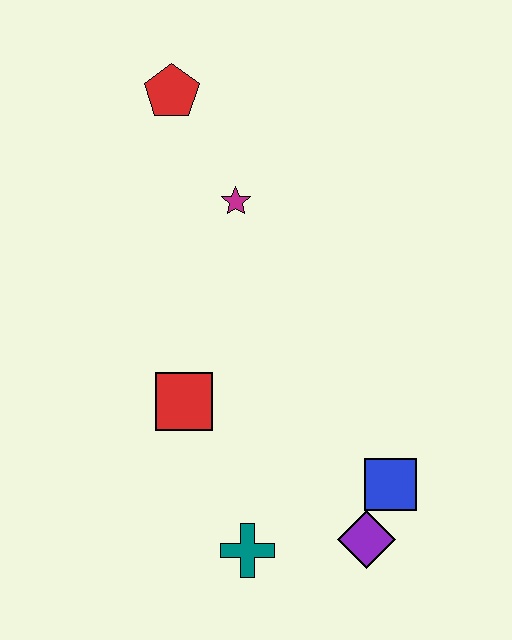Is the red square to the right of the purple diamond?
No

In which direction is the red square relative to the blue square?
The red square is to the left of the blue square.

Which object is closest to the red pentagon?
The magenta star is closest to the red pentagon.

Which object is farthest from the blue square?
The red pentagon is farthest from the blue square.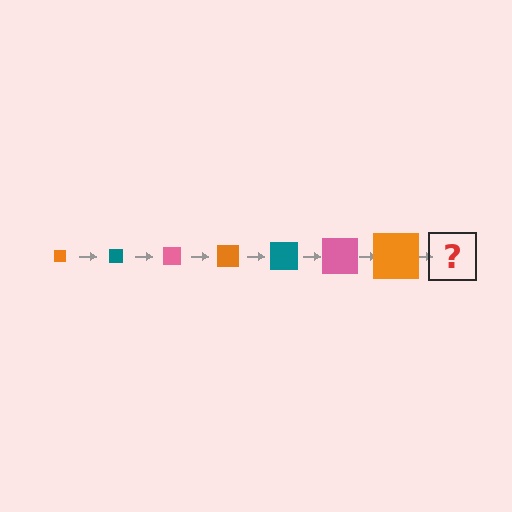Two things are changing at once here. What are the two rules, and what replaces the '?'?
The two rules are that the square grows larger each step and the color cycles through orange, teal, and pink. The '?' should be a teal square, larger than the previous one.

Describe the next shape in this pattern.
It should be a teal square, larger than the previous one.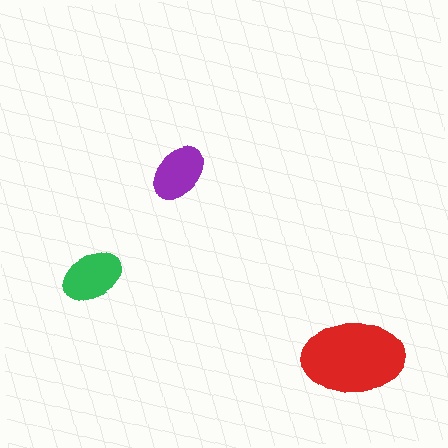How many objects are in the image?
There are 3 objects in the image.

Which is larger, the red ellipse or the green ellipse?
The red one.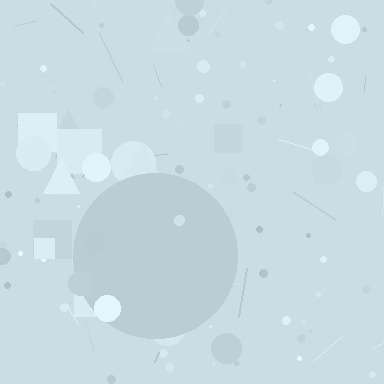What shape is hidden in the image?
A circle is hidden in the image.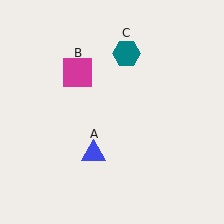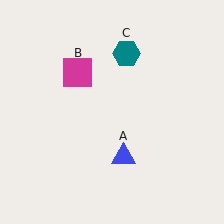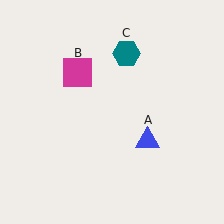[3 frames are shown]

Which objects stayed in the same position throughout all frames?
Magenta square (object B) and teal hexagon (object C) remained stationary.